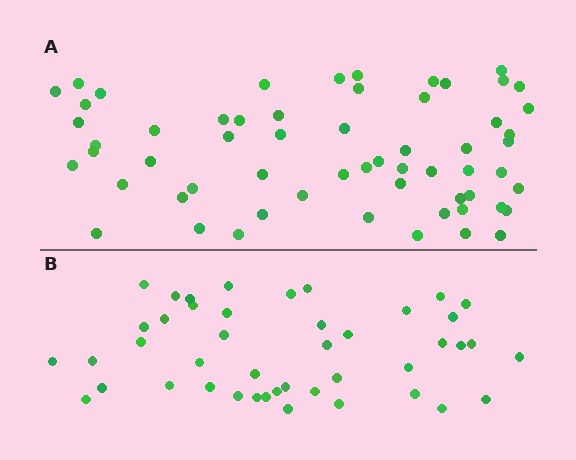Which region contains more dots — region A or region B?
Region A (the top region) has more dots.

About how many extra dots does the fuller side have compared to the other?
Region A has approximately 15 more dots than region B.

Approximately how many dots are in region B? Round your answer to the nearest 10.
About 40 dots. (The exact count is 44, which rounds to 40.)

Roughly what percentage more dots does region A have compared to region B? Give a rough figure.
About 35% more.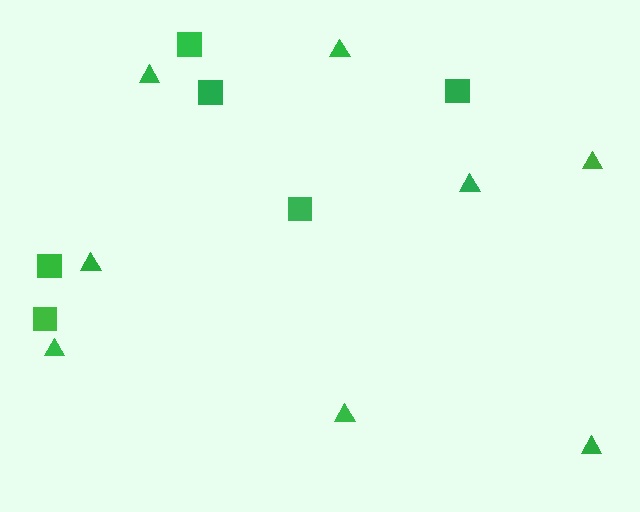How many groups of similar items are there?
There are 2 groups: one group of squares (6) and one group of triangles (8).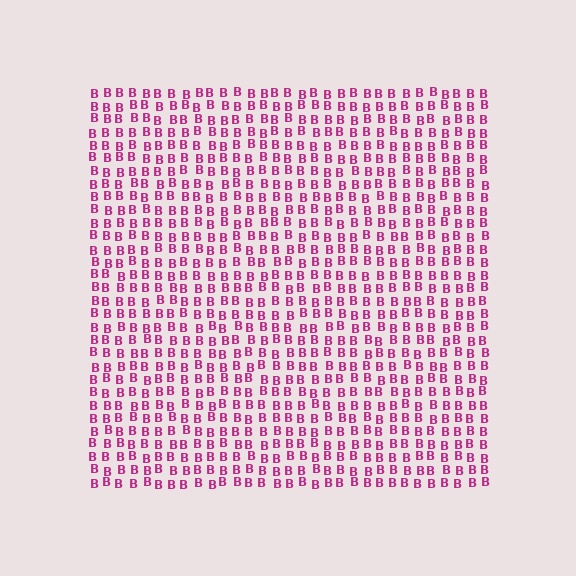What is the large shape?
The large shape is a square.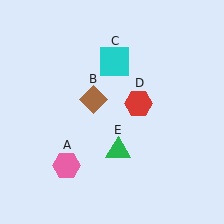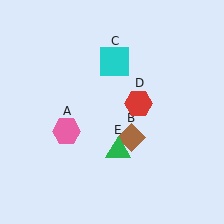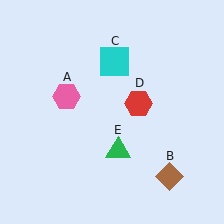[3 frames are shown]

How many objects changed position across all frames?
2 objects changed position: pink hexagon (object A), brown diamond (object B).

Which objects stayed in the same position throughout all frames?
Cyan square (object C) and red hexagon (object D) and green triangle (object E) remained stationary.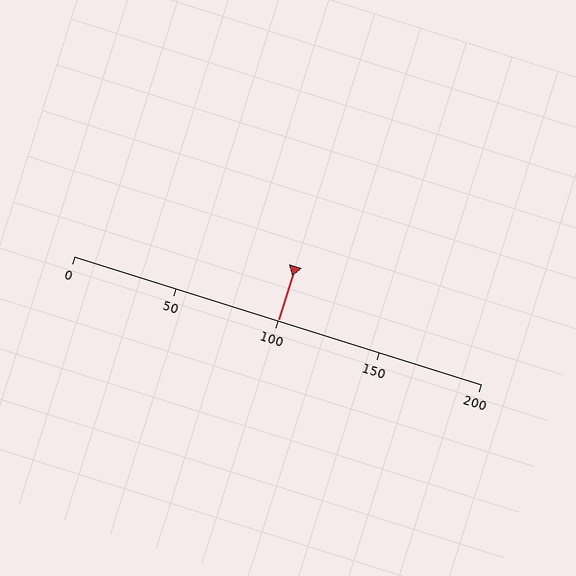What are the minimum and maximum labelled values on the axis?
The axis runs from 0 to 200.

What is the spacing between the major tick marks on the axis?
The major ticks are spaced 50 apart.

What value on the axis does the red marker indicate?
The marker indicates approximately 100.